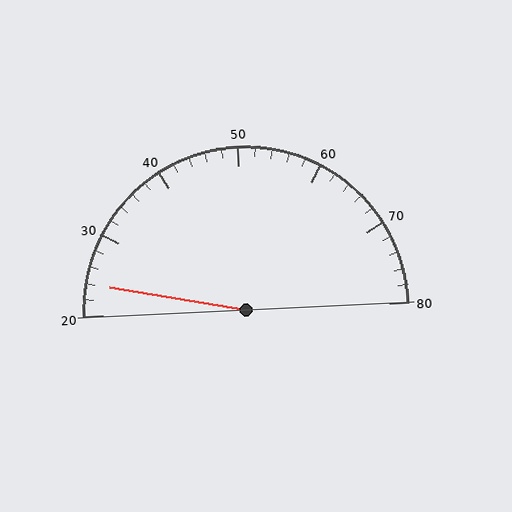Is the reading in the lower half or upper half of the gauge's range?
The reading is in the lower half of the range (20 to 80).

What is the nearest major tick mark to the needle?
The nearest major tick mark is 20.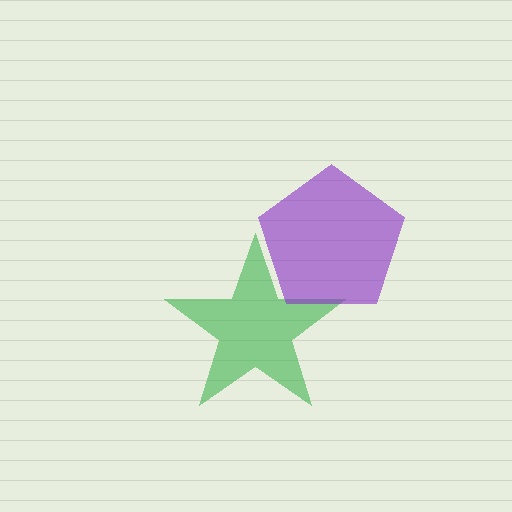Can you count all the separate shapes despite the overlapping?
Yes, there are 2 separate shapes.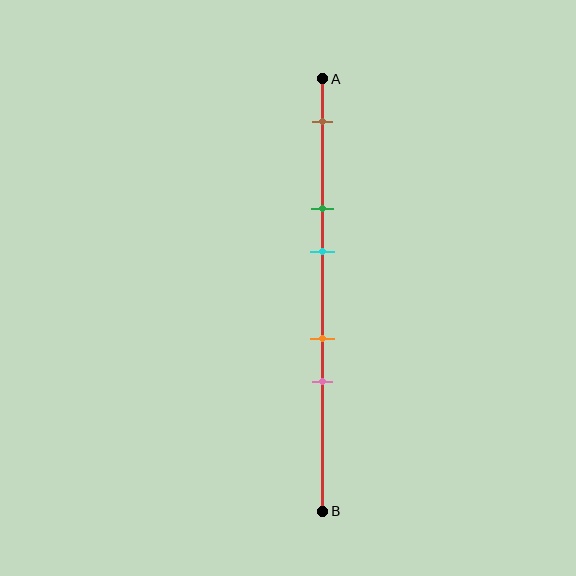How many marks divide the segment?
There are 5 marks dividing the segment.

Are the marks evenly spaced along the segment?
No, the marks are not evenly spaced.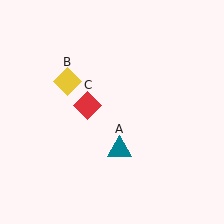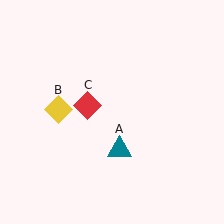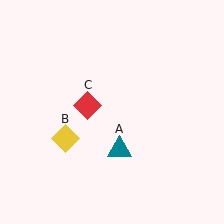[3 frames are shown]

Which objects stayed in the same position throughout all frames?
Teal triangle (object A) and red diamond (object C) remained stationary.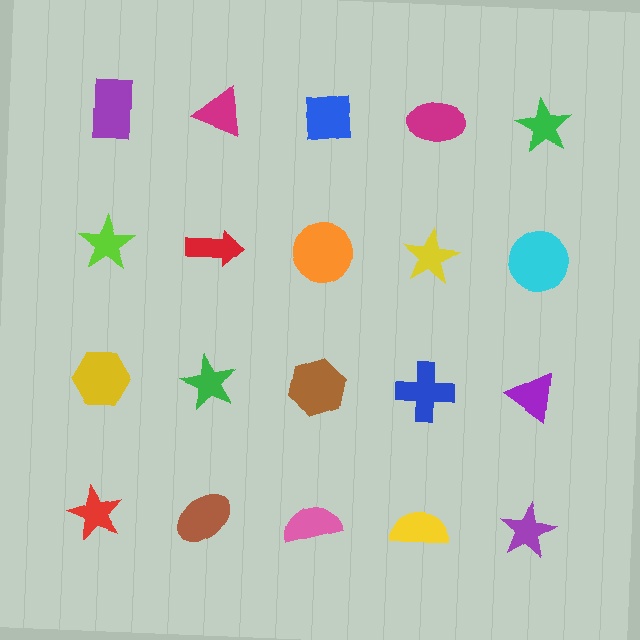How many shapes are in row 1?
5 shapes.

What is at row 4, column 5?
A purple star.